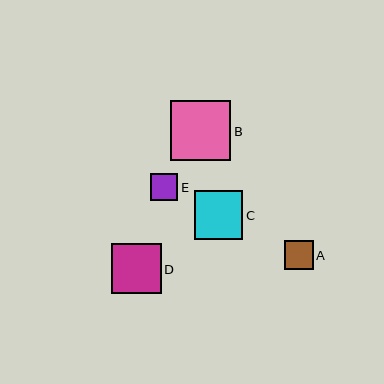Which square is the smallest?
Square E is the smallest with a size of approximately 27 pixels.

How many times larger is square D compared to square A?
Square D is approximately 1.8 times the size of square A.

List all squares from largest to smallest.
From largest to smallest: B, D, C, A, E.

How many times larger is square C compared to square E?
Square C is approximately 1.8 times the size of square E.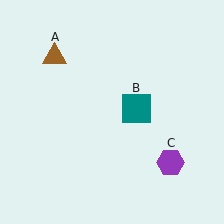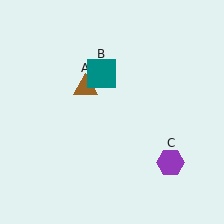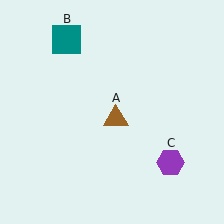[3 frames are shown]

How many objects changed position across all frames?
2 objects changed position: brown triangle (object A), teal square (object B).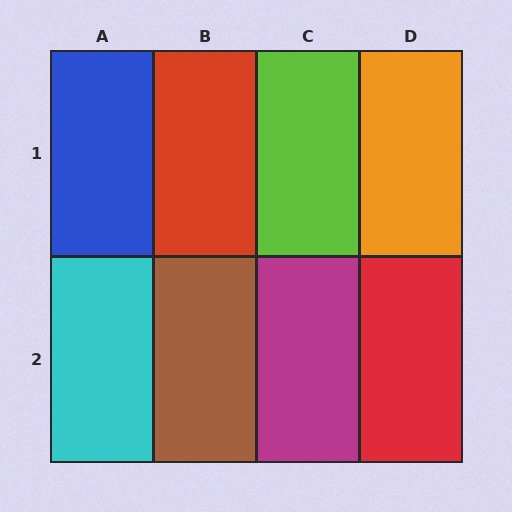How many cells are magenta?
1 cell is magenta.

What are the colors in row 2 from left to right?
Cyan, brown, magenta, red.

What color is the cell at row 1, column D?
Orange.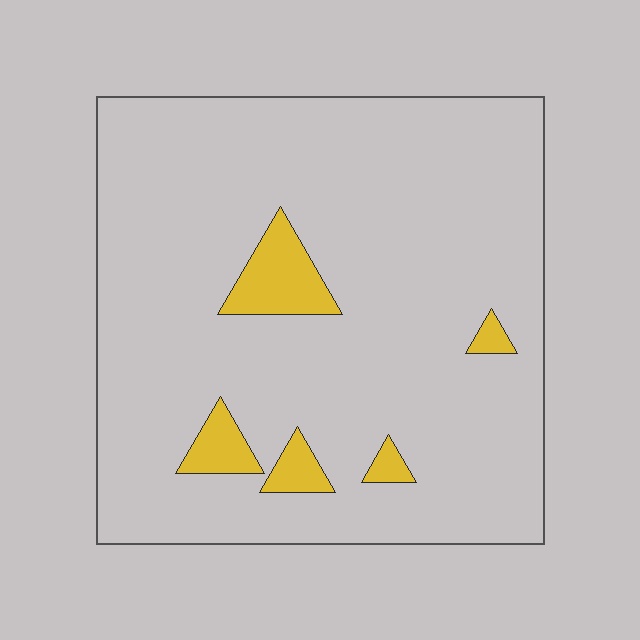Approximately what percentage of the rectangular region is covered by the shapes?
Approximately 10%.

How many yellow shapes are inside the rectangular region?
5.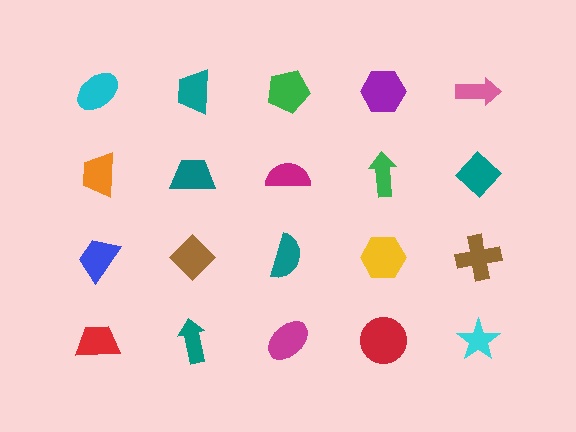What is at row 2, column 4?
A green arrow.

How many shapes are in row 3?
5 shapes.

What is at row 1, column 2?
A teal trapezoid.